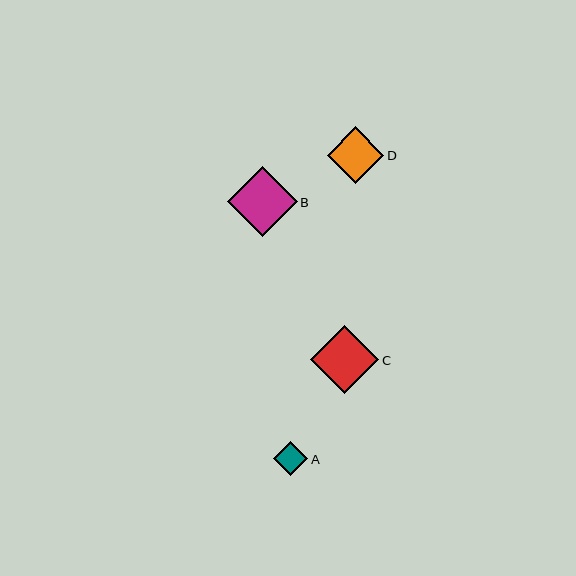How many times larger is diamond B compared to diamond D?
Diamond B is approximately 1.2 times the size of diamond D.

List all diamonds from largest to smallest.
From largest to smallest: B, C, D, A.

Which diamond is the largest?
Diamond B is the largest with a size of approximately 69 pixels.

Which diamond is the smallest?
Diamond A is the smallest with a size of approximately 34 pixels.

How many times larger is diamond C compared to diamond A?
Diamond C is approximately 2.0 times the size of diamond A.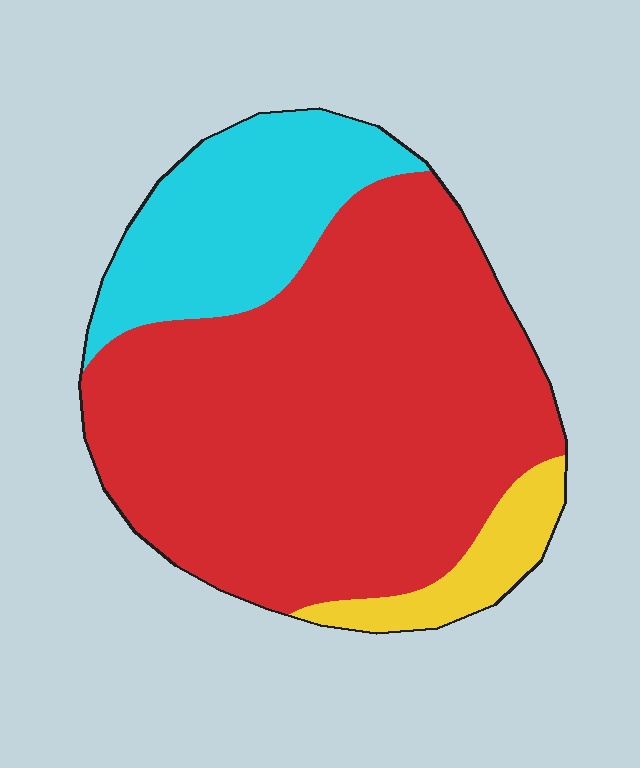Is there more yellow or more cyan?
Cyan.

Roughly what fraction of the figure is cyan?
Cyan covers around 20% of the figure.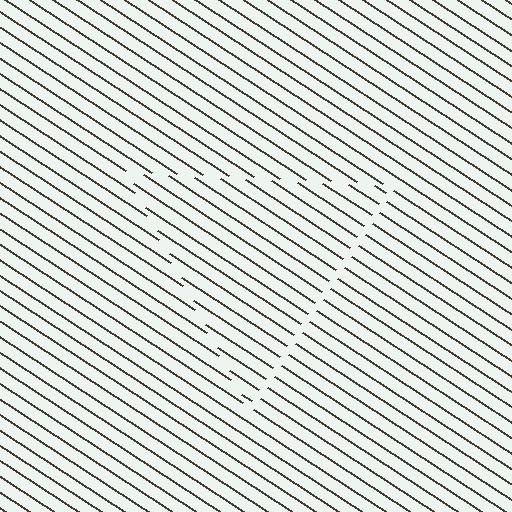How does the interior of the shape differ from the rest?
The interior of the shape contains the same grating, shifted by half a period — the contour is defined by the phase discontinuity where line-ends from the inner and outer gratings abut.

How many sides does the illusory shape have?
3 sides — the line-ends trace a triangle.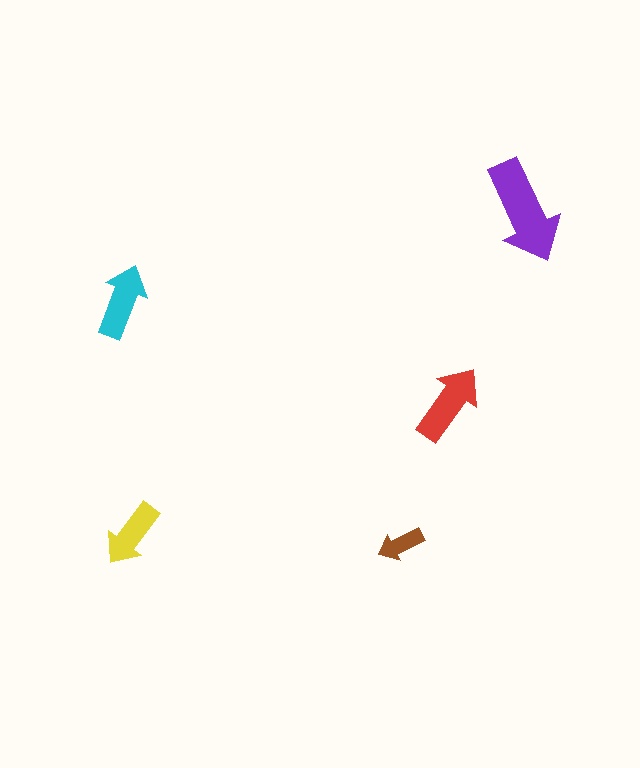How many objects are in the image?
There are 5 objects in the image.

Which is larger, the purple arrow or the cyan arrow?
The purple one.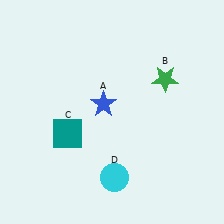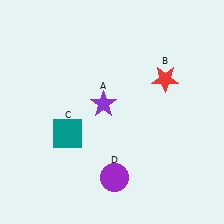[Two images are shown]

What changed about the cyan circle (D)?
In Image 1, D is cyan. In Image 2, it changed to purple.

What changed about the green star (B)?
In Image 1, B is green. In Image 2, it changed to red.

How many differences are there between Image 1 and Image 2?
There are 3 differences between the two images.